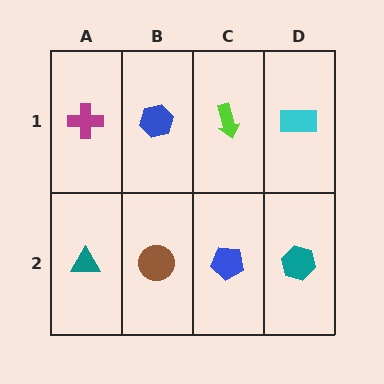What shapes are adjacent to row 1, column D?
A teal hexagon (row 2, column D), a lime arrow (row 1, column C).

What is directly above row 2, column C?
A lime arrow.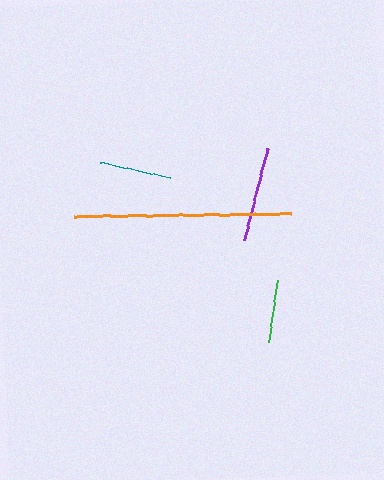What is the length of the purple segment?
The purple segment is approximately 95 pixels long.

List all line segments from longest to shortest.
From longest to shortest: orange, purple, teal, green.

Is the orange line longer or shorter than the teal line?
The orange line is longer than the teal line.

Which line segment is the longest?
The orange line is the longest at approximately 217 pixels.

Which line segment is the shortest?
The green line is the shortest at approximately 63 pixels.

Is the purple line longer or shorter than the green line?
The purple line is longer than the green line.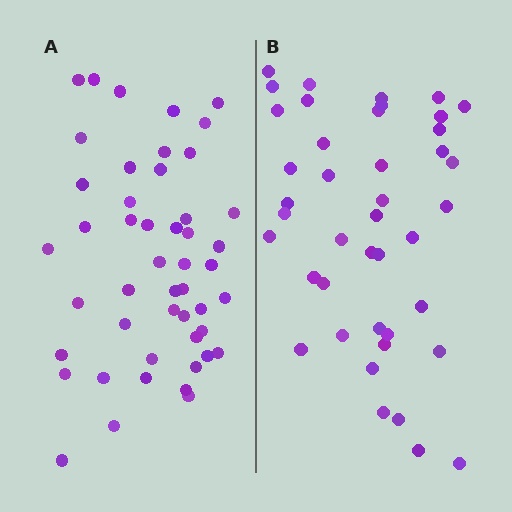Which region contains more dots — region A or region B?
Region A (the left region) has more dots.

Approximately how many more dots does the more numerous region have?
Region A has about 6 more dots than region B.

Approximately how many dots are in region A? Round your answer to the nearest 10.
About 50 dots. (The exact count is 48, which rounds to 50.)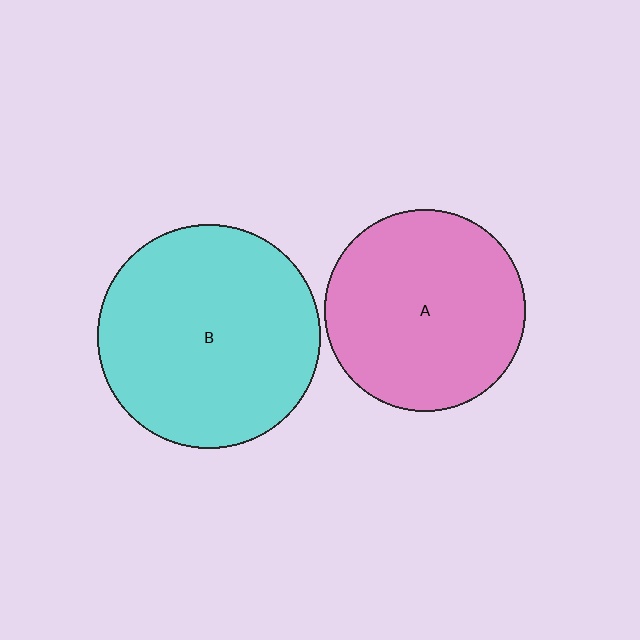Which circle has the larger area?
Circle B (cyan).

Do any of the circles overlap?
No, none of the circles overlap.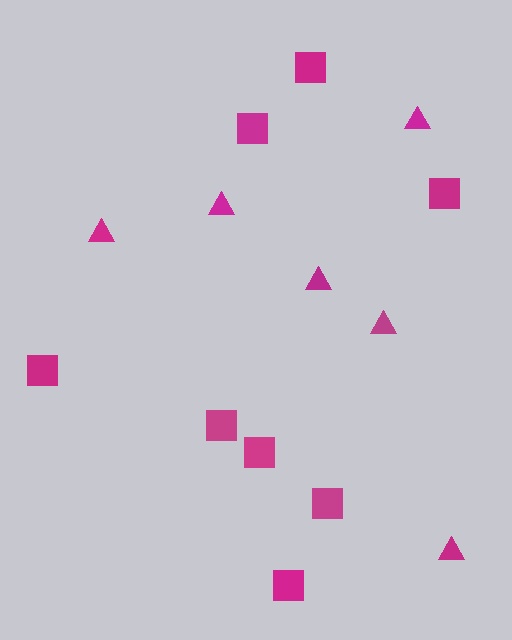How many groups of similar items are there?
There are 2 groups: one group of triangles (6) and one group of squares (8).